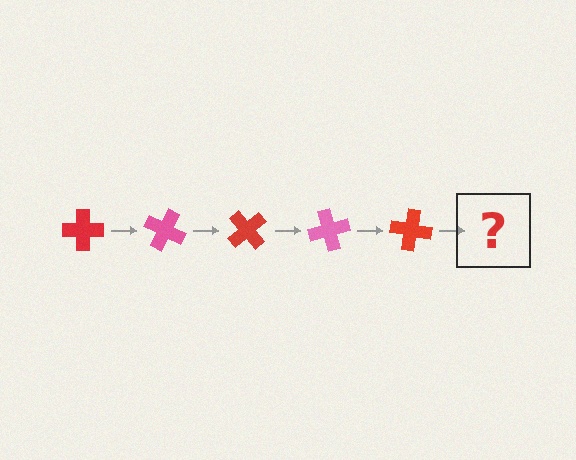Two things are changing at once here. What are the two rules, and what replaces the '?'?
The two rules are that it rotates 25 degrees each step and the color cycles through red and pink. The '?' should be a pink cross, rotated 125 degrees from the start.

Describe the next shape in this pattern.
It should be a pink cross, rotated 125 degrees from the start.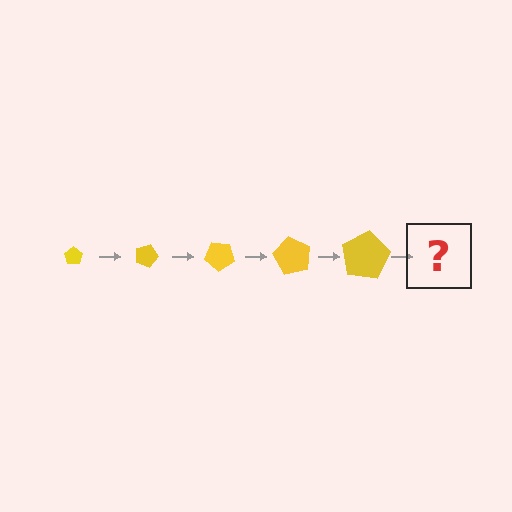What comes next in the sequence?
The next element should be a pentagon, larger than the previous one and rotated 100 degrees from the start.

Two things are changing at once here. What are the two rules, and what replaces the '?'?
The two rules are that the pentagon grows larger each step and it rotates 20 degrees each step. The '?' should be a pentagon, larger than the previous one and rotated 100 degrees from the start.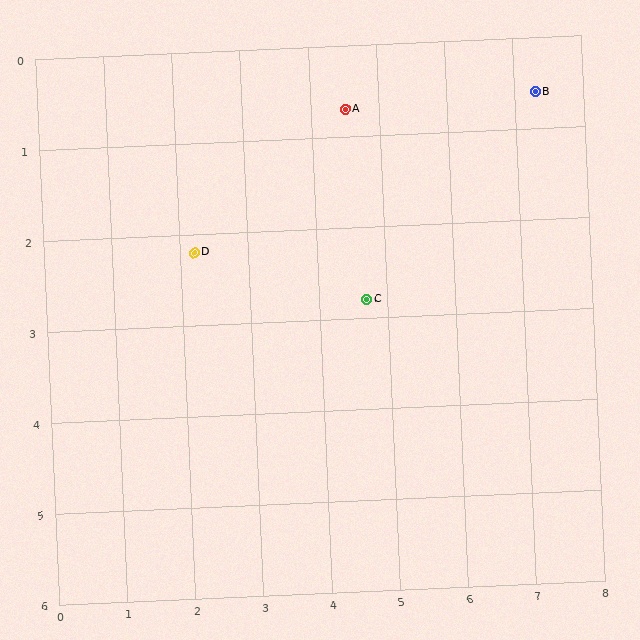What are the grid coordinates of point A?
Point A is at approximately (4.5, 0.7).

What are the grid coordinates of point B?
Point B is at approximately (7.3, 0.6).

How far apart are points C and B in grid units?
Points C and B are about 3.4 grid units apart.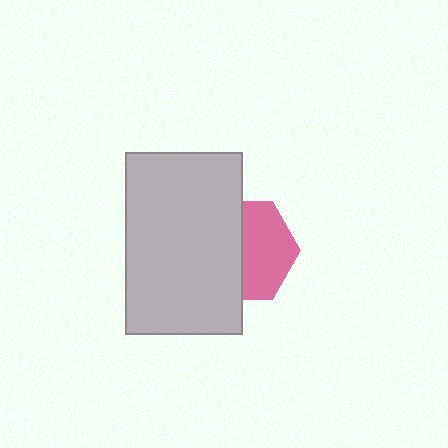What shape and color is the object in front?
The object in front is a light gray rectangle.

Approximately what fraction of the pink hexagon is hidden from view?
Roughly 50% of the pink hexagon is hidden behind the light gray rectangle.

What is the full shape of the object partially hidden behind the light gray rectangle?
The partially hidden object is a pink hexagon.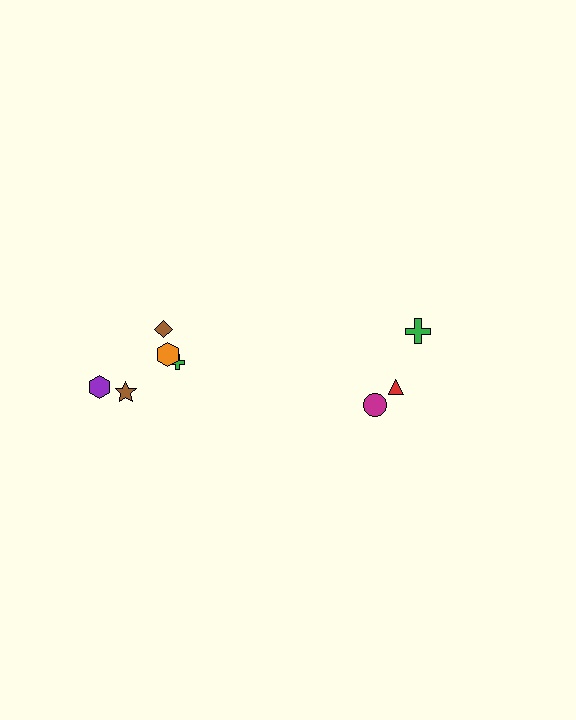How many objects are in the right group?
There are 3 objects.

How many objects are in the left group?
There are 5 objects.